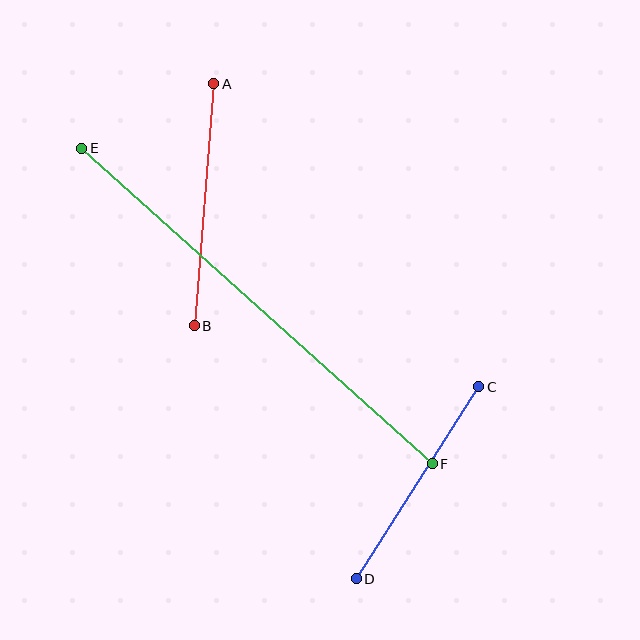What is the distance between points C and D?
The distance is approximately 228 pixels.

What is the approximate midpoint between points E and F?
The midpoint is at approximately (257, 306) pixels.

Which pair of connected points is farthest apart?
Points E and F are farthest apart.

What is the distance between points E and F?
The distance is approximately 471 pixels.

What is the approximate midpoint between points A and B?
The midpoint is at approximately (204, 205) pixels.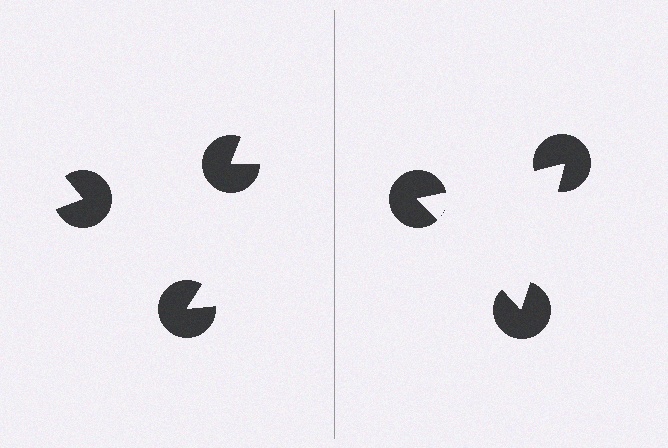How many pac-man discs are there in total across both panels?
6 — 3 on each side.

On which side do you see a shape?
An illusory triangle appears on the right side. On the left side the wedge cuts are rotated, so no coherent shape forms.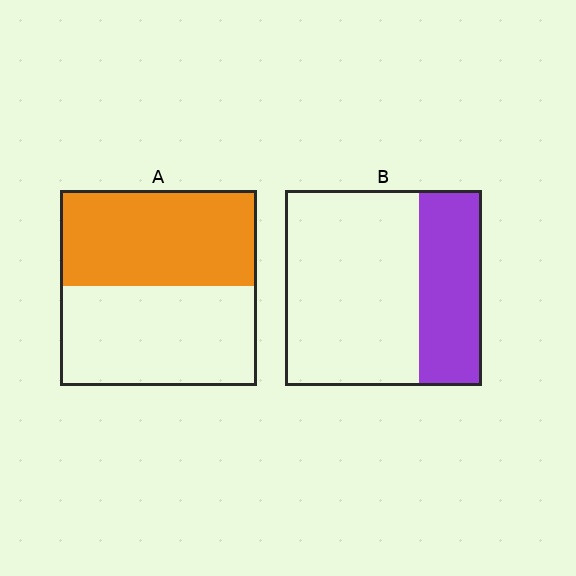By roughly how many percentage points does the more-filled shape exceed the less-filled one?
By roughly 15 percentage points (A over B).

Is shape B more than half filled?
No.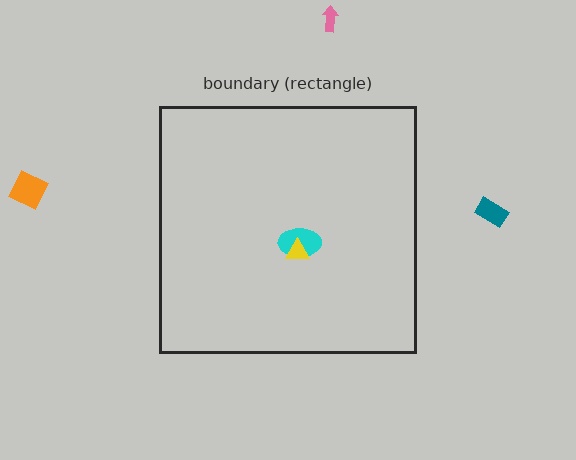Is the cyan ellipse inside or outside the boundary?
Inside.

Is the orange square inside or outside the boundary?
Outside.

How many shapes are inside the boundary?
2 inside, 3 outside.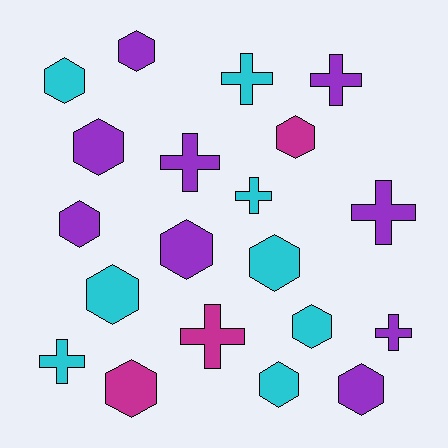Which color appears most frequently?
Purple, with 9 objects.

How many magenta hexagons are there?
There are 2 magenta hexagons.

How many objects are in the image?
There are 20 objects.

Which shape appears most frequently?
Hexagon, with 12 objects.